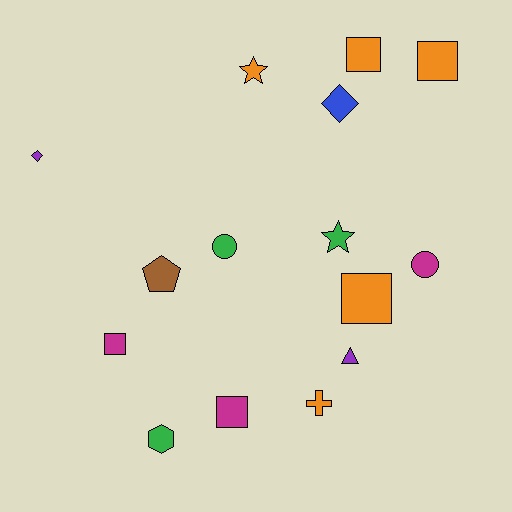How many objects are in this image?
There are 15 objects.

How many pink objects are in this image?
There are no pink objects.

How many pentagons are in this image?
There is 1 pentagon.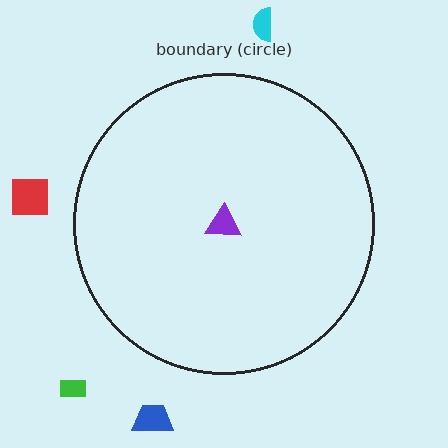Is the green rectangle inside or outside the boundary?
Outside.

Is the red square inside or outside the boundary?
Outside.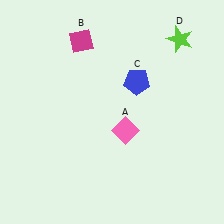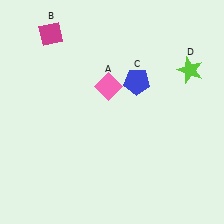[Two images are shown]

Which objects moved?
The objects that moved are: the pink diamond (A), the magenta diamond (B), the lime star (D).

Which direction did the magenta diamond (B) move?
The magenta diamond (B) moved left.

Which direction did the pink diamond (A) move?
The pink diamond (A) moved up.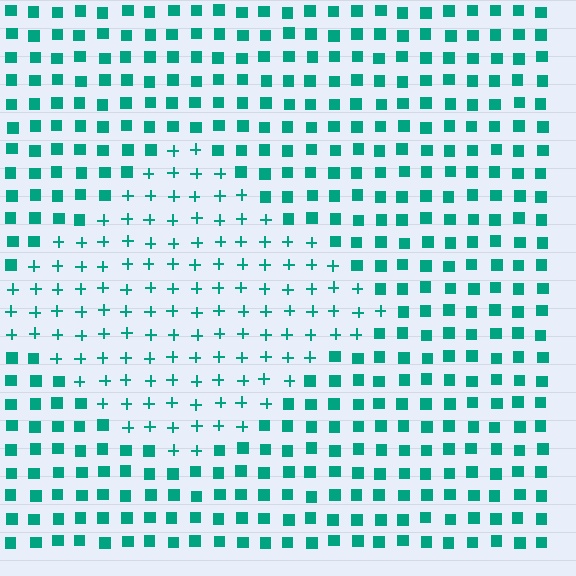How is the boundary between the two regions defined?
The boundary is defined by a change in element shape: plus signs inside vs. squares outside. All elements share the same color and spacing.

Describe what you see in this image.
The image is filled with small teal elements arranged in a uniform grid. A diamond-shaped region contains plus signs, while the surrounding area contains squares. The boundary is defined purely by the change in element shape.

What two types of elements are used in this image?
The image uses plus signs inside the diamond region and squares outside it.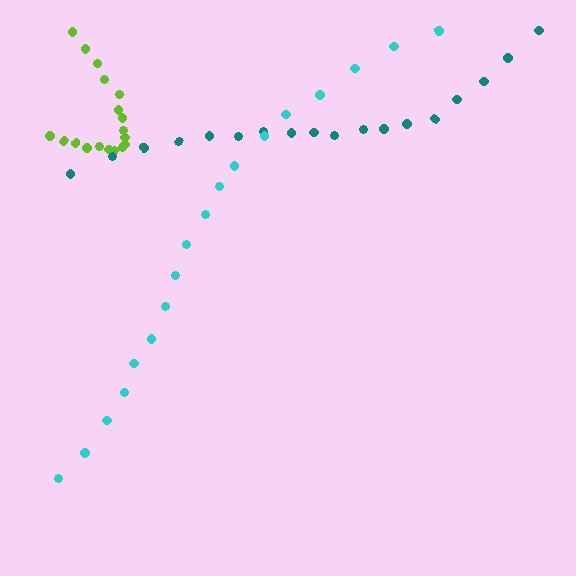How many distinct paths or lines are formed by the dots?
There are 3 distinct paths.